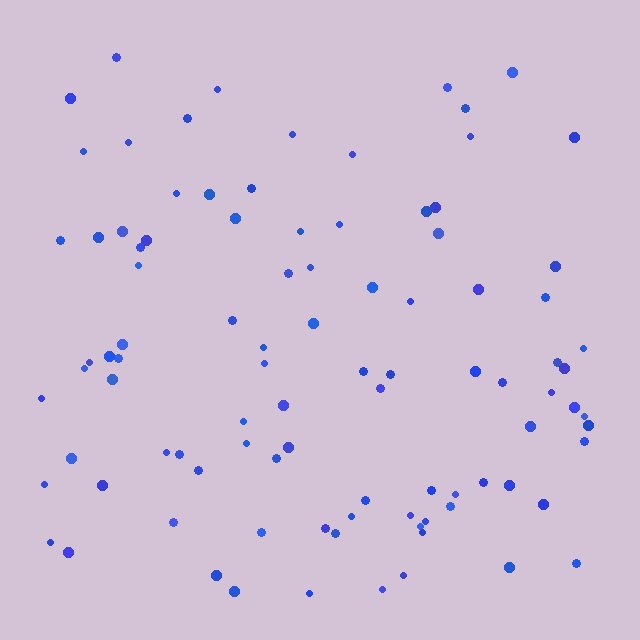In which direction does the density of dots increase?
From top to bottom, with the bottom side densest.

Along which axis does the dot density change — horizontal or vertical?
Vertical.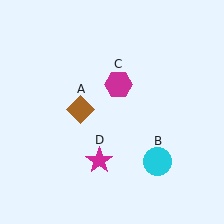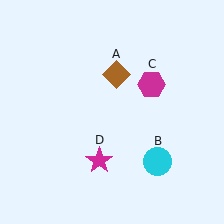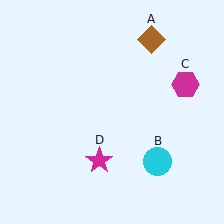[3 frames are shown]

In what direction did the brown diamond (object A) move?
The brown diamond (object A) moved up and to the right.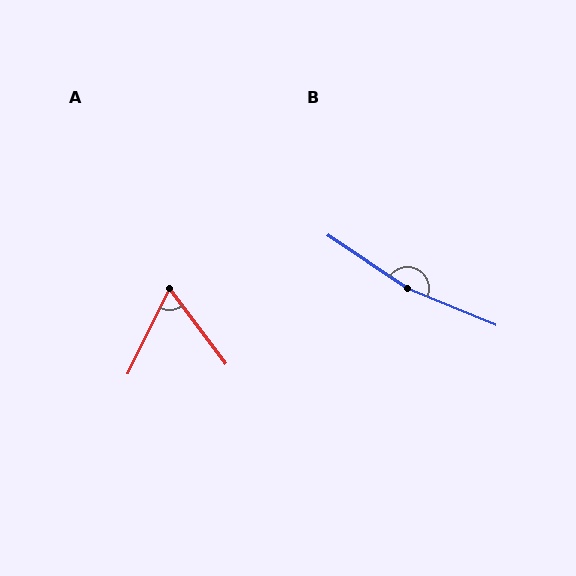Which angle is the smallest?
A, at approximately 63 degrees.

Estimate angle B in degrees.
Approximately 169 degrees.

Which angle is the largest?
B, at approximately 169 degrees.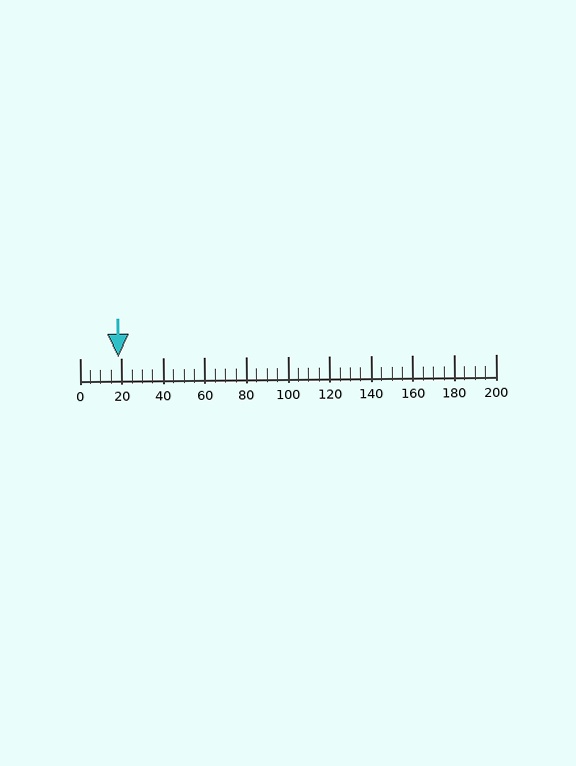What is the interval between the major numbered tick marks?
The major tick marks are spaced 20 units apart.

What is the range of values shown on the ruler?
The ruler shows values from 0 to 200.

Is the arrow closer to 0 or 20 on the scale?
The arrow is closer to 20.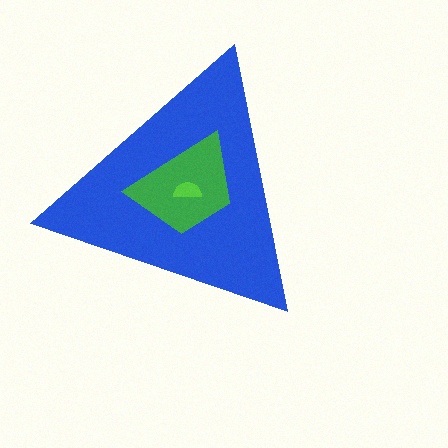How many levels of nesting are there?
3.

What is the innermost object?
The lime semicircle.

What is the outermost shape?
The blue triangle.